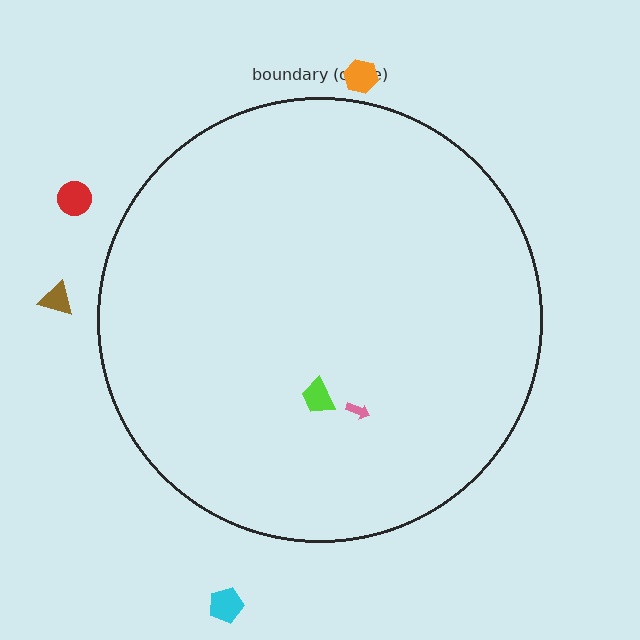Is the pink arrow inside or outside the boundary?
Inside.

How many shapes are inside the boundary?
2 inside, 4 outside.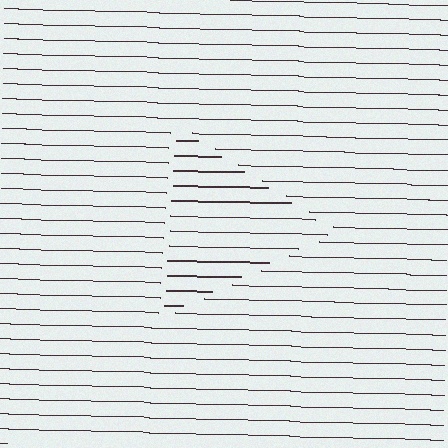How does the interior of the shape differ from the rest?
The interior of the shape contains the same grating, shifted by half a period — the contour is defined by the phase discontinuity where line-ends from the inner and outer gratings abut.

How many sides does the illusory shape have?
3 sides — the line-ends trace a triangle.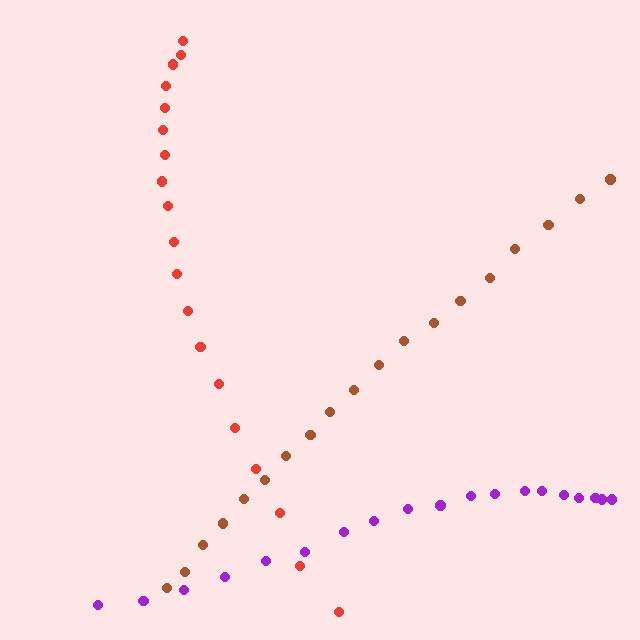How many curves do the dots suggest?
There are 3 distinct paths.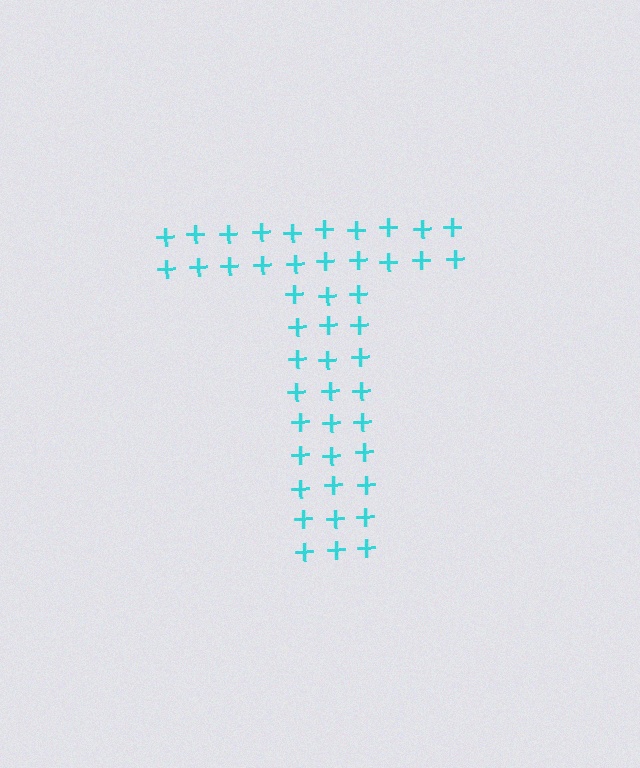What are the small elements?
The small elements are plus signs.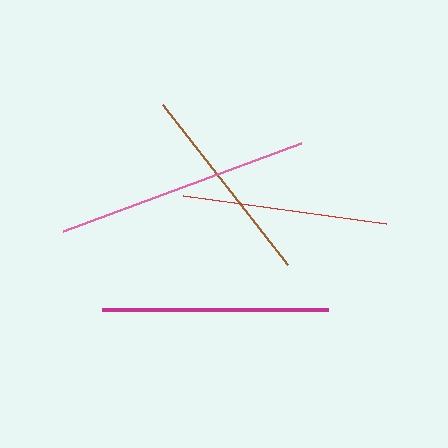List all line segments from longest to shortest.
From longest to shortest: pink, magenta, red, brown.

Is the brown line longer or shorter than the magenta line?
The magenta line is longer than the brown line.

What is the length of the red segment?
The red segment is approximately 205 pixels long.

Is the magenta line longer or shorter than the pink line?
The pink line is longer than the magenta line.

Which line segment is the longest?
The pink line is the longest at approximately 253 pixels.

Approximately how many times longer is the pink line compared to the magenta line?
The pink line is approximately 1.1 times the length of the magenta line.